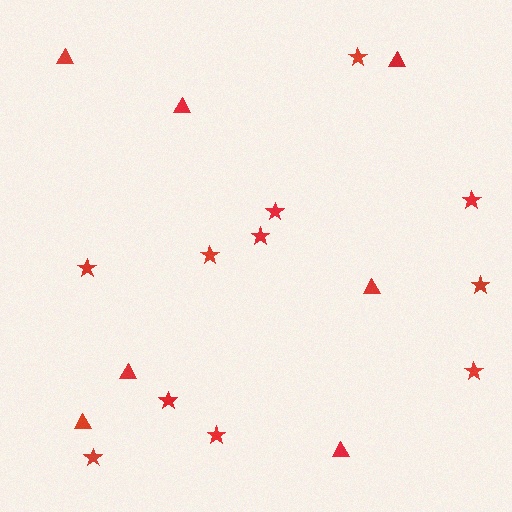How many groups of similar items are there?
There are 2 groups: one group of stars (11) and one group of triangles (7).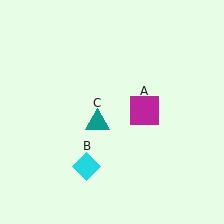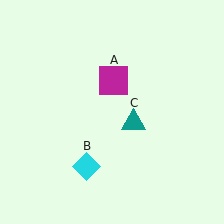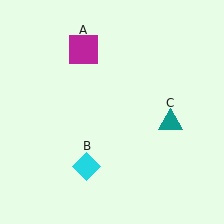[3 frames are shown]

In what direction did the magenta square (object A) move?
The magenta square (object A) moved up and to the left.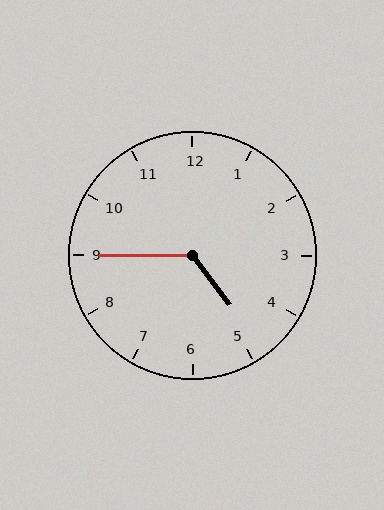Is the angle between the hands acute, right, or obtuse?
It is obtuse.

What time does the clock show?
4:45.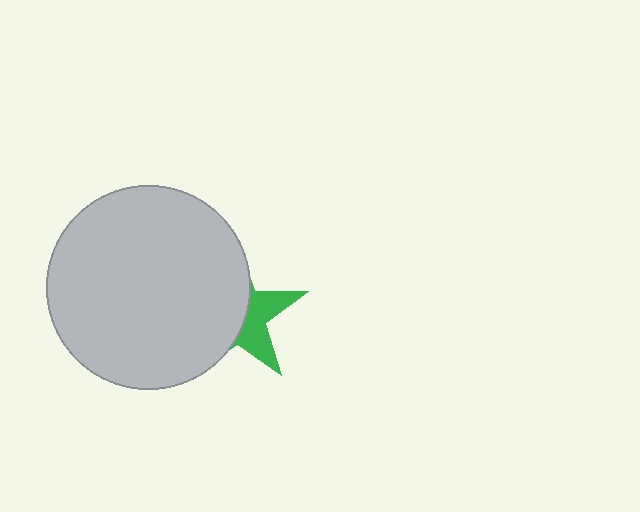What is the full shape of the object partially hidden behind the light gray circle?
The partially hidden object is a green star.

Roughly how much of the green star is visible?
A small part of it is visible (roughly 37%).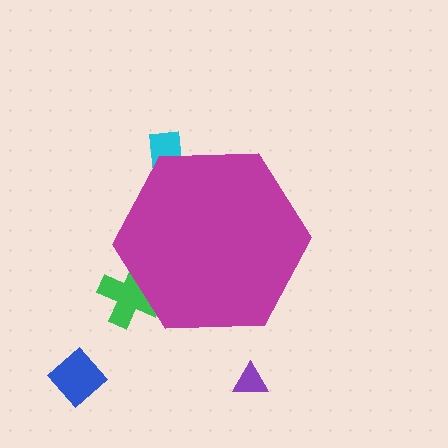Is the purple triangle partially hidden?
No, the purple triangle is fully visible.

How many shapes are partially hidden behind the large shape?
2 shapes are partially hidden.